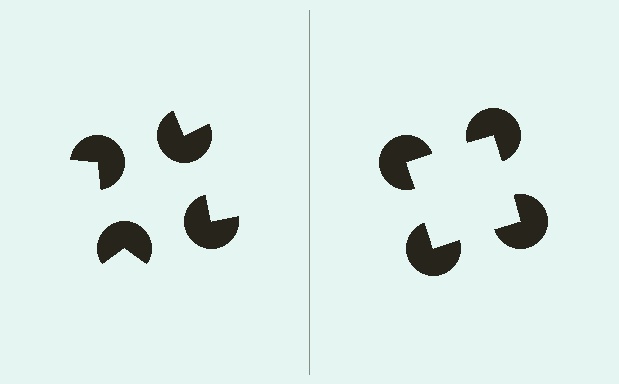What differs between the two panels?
The pac-man discs are positioned identically on both sides; only the wedge orientations differ. On the right they align to a square; on the left they are misaligned.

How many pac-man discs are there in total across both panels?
8 — 4 on each side.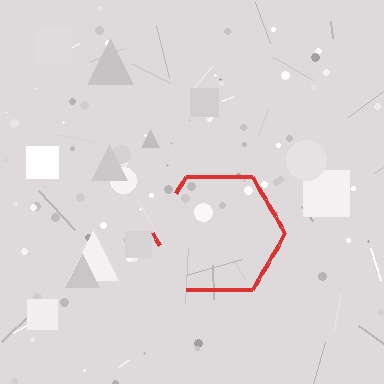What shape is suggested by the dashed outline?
The dashed outline suggests a hexagon.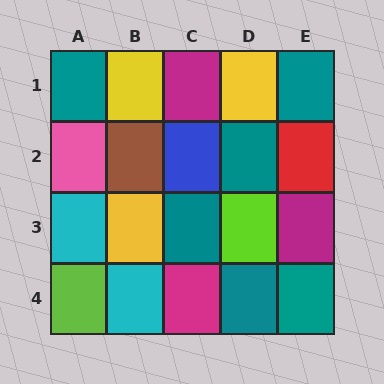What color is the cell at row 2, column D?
Teal.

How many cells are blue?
1 cell is blue.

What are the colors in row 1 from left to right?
Teal, yellow, magenta, yellow, teal.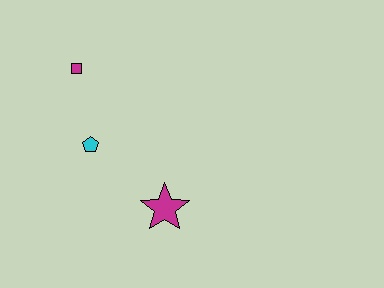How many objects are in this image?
There are 3 objects.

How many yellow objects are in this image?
There are no yellow objects.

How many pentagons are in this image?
There is 1 pentagon.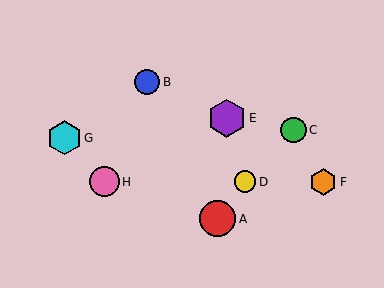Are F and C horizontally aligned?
No, F is at y≈182 and C is at y≈130.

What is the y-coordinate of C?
Object C is at y≈130.